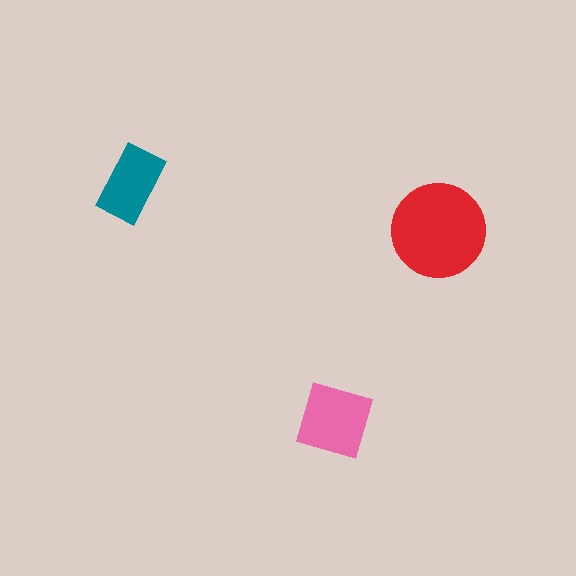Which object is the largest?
The red circle.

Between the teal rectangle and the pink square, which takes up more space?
The pink square.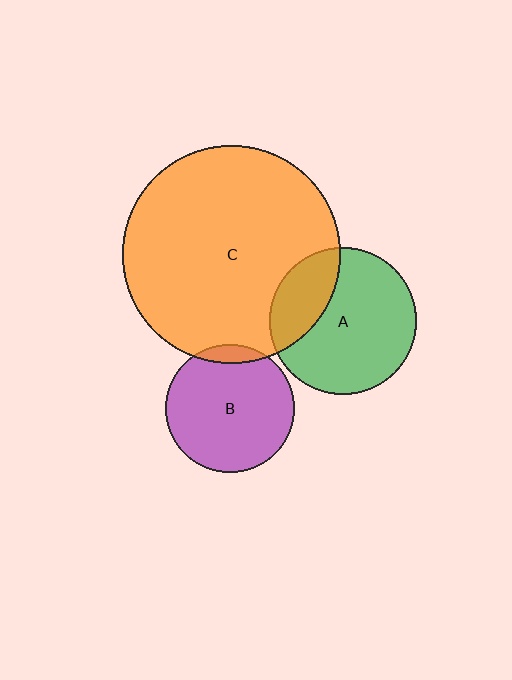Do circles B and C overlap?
Yes.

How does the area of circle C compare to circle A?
Approximately 2.2 times.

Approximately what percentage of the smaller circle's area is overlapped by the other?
Approximately 5%.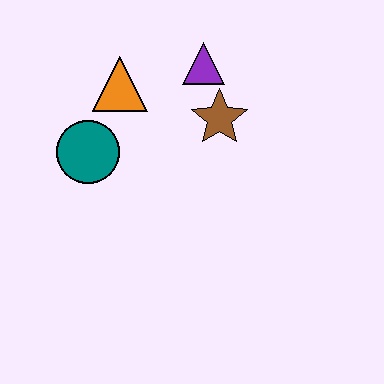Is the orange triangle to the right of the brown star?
No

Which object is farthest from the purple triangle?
The teal circle is farthest from the purple triangle.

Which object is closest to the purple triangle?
The brown star is closest to the purple triangle.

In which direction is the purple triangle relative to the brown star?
The purple triangle is above the brown star.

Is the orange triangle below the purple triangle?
Yes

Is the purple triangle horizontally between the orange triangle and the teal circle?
No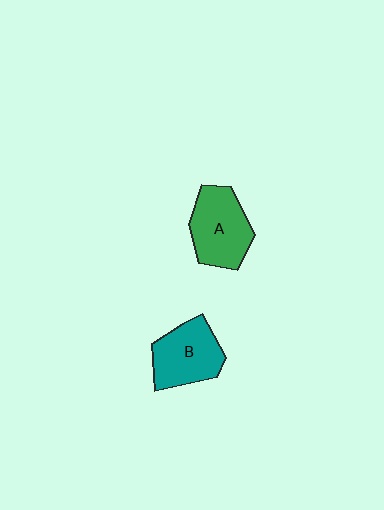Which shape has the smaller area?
Shape B (teal).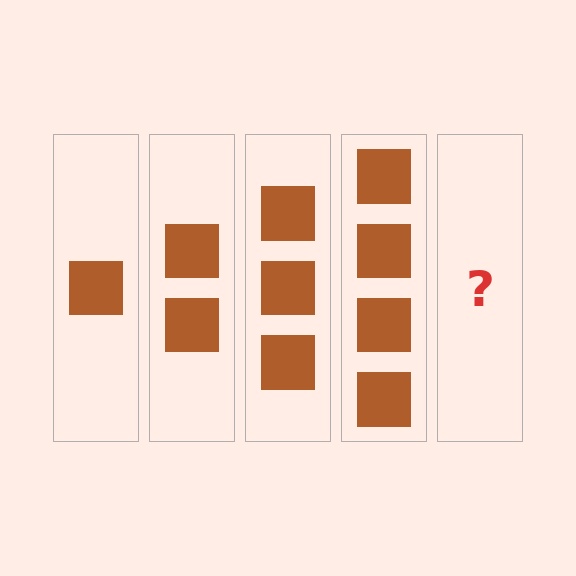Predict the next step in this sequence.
The next step is 5 squares.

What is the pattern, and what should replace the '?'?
The pattern is that each step adds one more square. The '?' should be 5 squares.